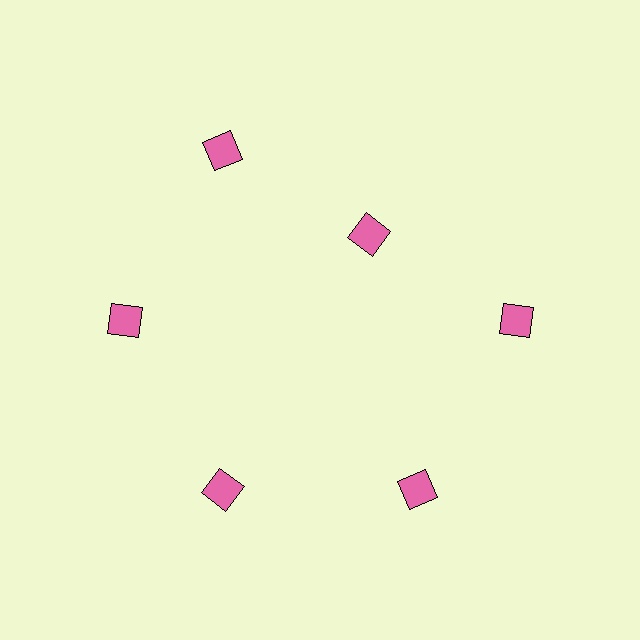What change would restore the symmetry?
The symmetry would be restored by moving it outward, back onto the ring so that all 6 diamonds sit at equal angles and equal distance from the center.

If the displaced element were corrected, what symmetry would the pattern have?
It would have 6-fold rotational symmetry — the pattern would map onto itself every 60 degrees.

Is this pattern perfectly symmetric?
No. The 6 pink diamonds are arranged in a ring, but one element near the 1 o'clock position is pulled inward toward the center, breaking the 6-fold rotational symmetry.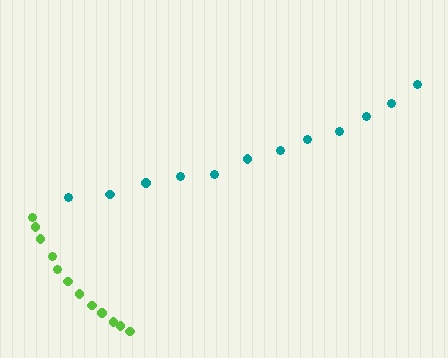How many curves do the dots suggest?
There are 2 distinct paths.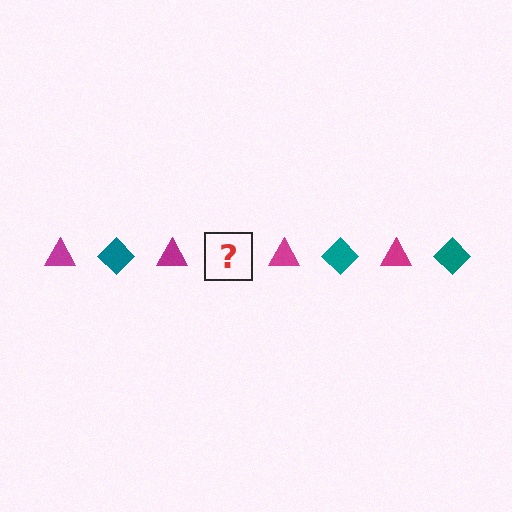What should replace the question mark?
The question mark should be replaced with a teal diamond.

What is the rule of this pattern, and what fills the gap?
The rule is that the pattern alternates between magenta triangle and teal diamond. The gap should be filled with a teal diamond.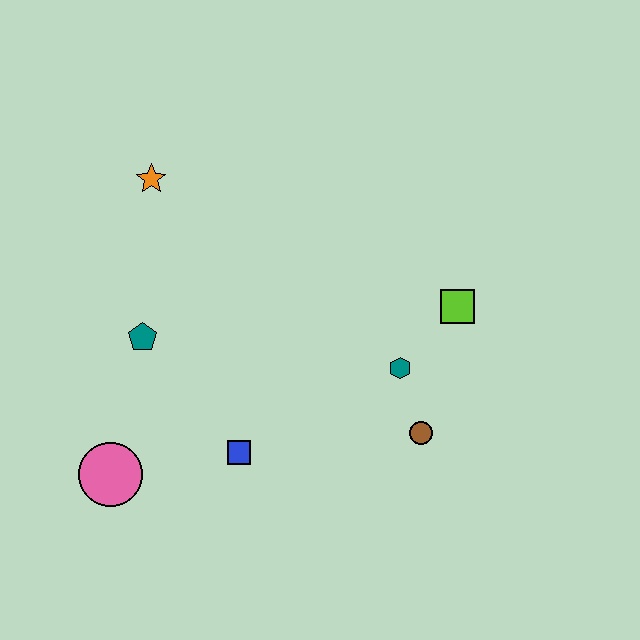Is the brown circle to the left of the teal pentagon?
No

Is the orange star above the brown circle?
Yes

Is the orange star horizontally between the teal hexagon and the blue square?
No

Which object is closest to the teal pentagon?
The pink circle is closest to the teal pentagon.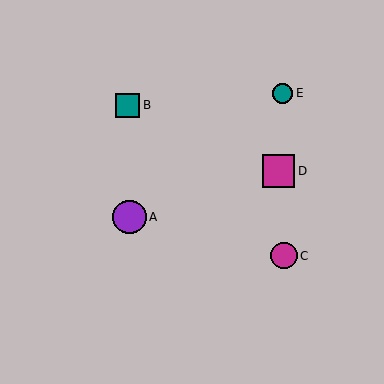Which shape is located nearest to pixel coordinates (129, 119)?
The teal square (labeled B) at (128, 105) is nearest to that location.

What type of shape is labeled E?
Shape E is a teal circle.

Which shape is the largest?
The purple circle (labeled A) is the largest.